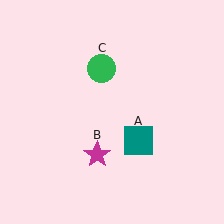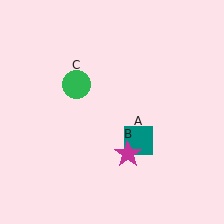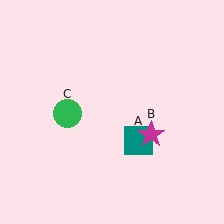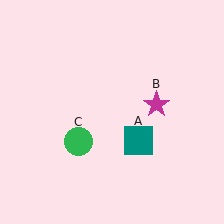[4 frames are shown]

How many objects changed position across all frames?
2 objects changed position: magenta star (object B), green circle (object C).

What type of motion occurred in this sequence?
The magenta star (object B), green circle (object C) rotated counterclockwise around the center of the scene.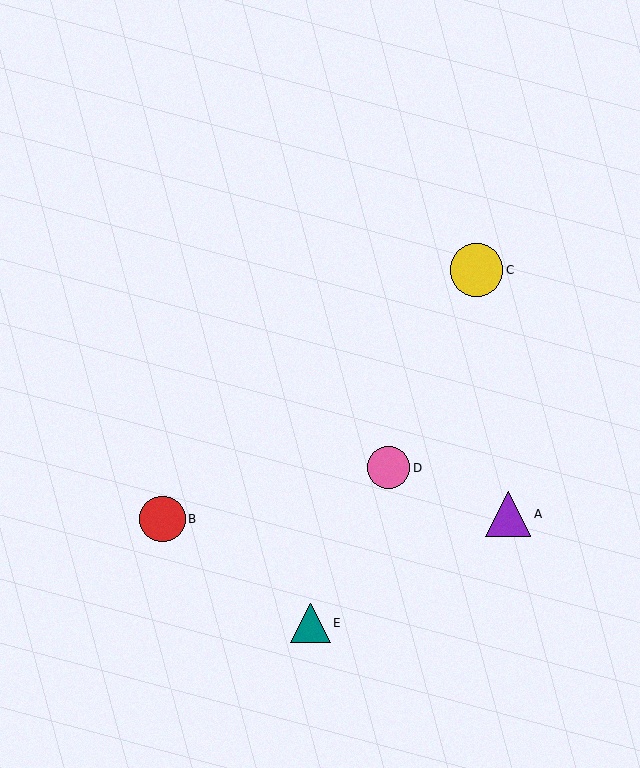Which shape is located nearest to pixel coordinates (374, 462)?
The pink circle (labeled D) at (389, 468) is nearest to that location.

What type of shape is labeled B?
Shape B is a red circle.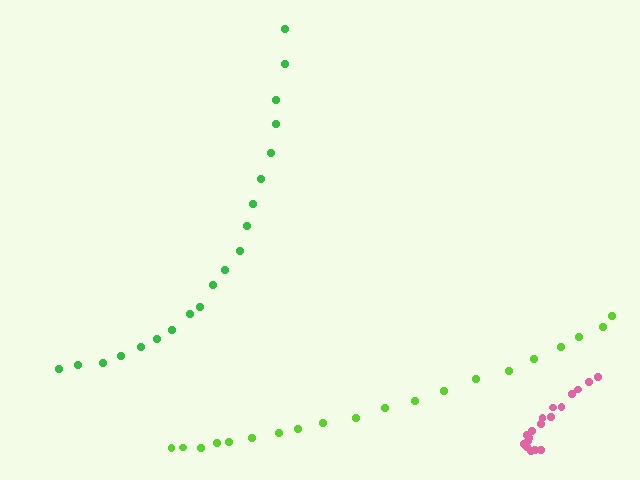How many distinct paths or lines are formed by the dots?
There are 3 distinct paths.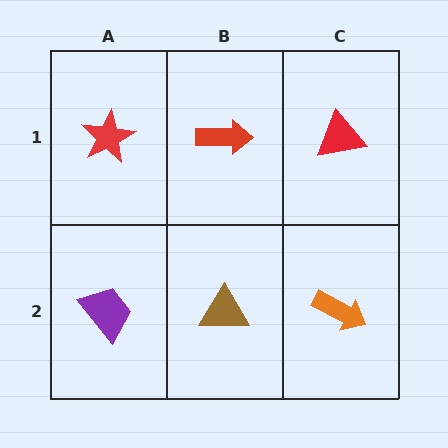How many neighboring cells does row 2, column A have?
2.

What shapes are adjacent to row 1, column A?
A purple trapezoid (row 2, column A), a red arrow (row 1, column B).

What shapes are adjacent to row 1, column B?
A brown triangle (row 2, column B), a red star (row 1, column A), a red triangle (row 1, column C).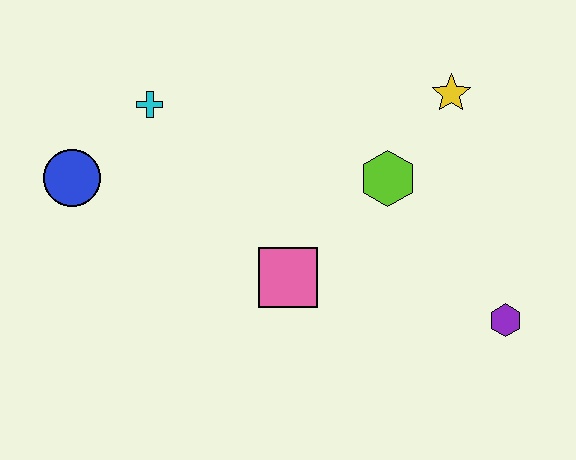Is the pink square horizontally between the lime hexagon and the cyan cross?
Yes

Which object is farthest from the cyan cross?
The purple hexagon is farthest from the cyan cross.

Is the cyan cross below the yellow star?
Yes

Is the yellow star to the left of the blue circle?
No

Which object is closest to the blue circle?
The cyan cross is closest to the blue circle.